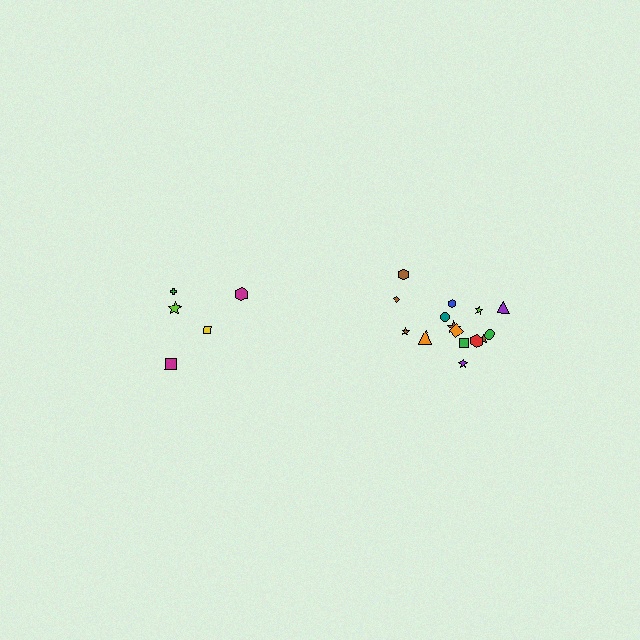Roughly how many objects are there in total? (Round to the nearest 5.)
Roughly 20 objects in total.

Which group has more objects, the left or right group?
The right group.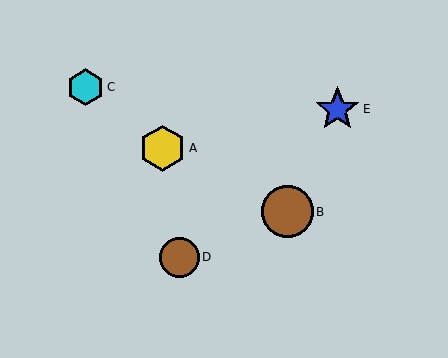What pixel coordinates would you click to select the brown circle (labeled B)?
Click at (287, 212) to select the brown circle B.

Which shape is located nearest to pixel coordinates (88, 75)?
The cyan hexagon (labeled C) at (85, 87) is nearest to that location.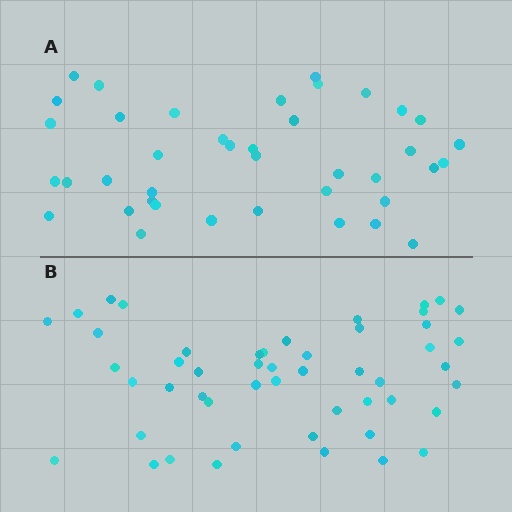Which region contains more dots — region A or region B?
Region B (the bottom region) has more dots.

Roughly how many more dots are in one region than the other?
Region B has roughly 10 or so more dots than region A.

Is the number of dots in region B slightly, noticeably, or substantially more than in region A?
Region B has noticeably more, but not dramatically so. The ratio is roughly 1.2 to 1.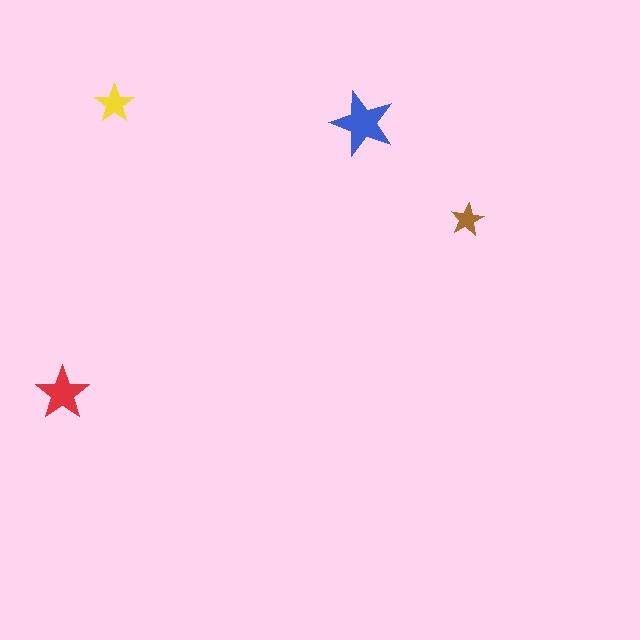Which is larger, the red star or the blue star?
The blue one.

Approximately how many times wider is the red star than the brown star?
About 1.5 times wider.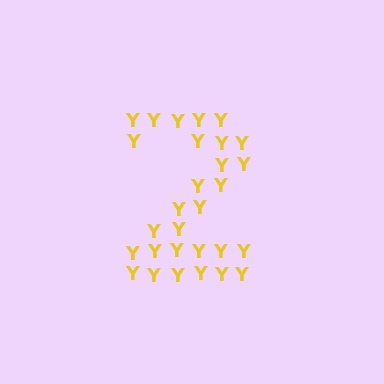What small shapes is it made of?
It is made of small letter Y's.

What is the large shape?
The large shape is the digit 2.